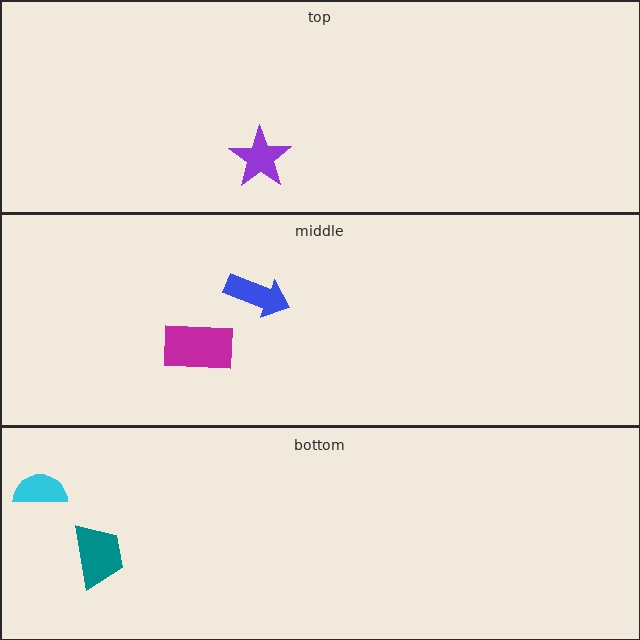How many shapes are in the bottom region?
2.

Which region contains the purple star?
The top region.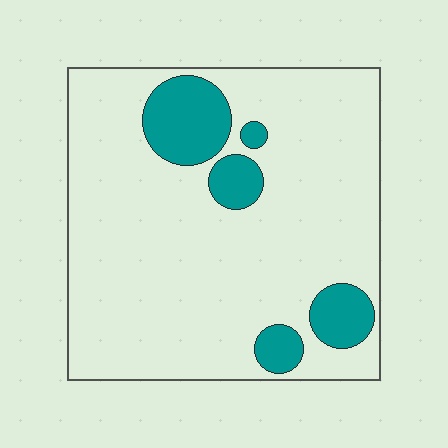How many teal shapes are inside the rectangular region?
5.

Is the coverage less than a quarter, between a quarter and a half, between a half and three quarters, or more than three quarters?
Less than a quarter.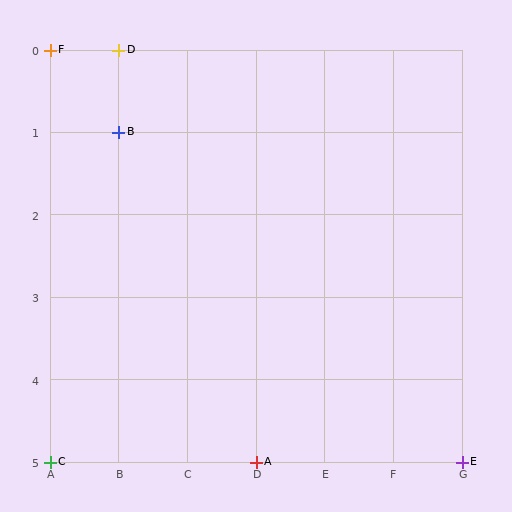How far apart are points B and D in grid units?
Points B and D are 1 row apart.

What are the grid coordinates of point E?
Point E is at grid coordinates (G, 5).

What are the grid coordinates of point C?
Point C is at grid coordinates (A, 5).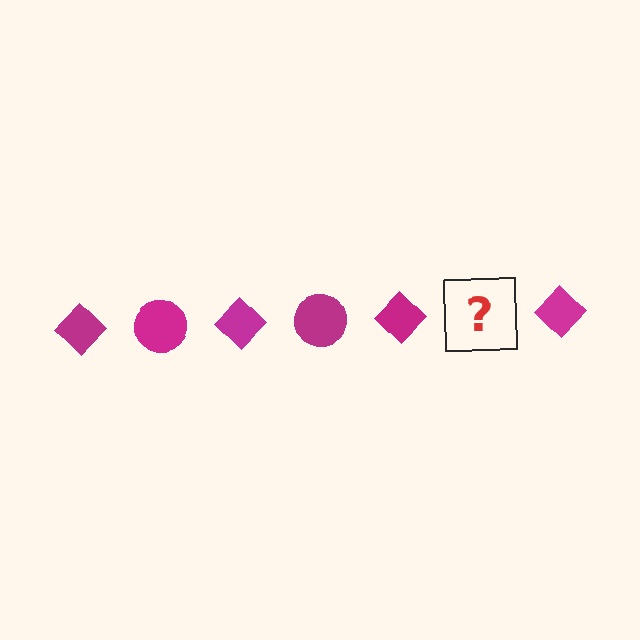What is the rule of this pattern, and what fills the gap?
The rule is that the pattern cycles through diamond, circle shapes in magenta. The gap should be filled with a magenta circle.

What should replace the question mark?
The question mark should be replaced with a magenta circle.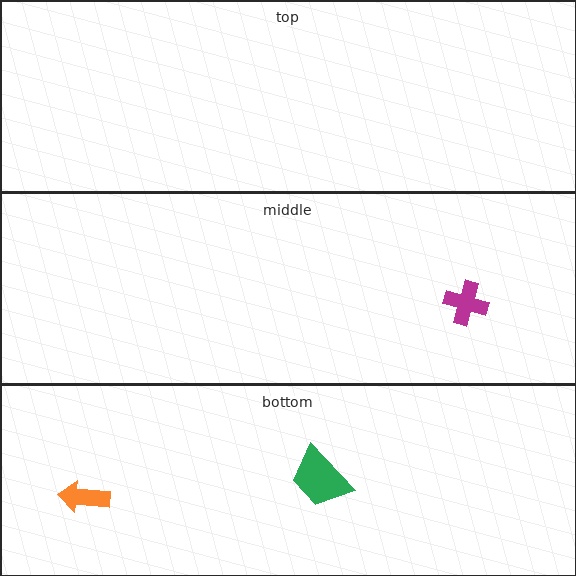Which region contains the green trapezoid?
The bottom region.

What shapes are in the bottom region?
The orange arrow, the green trapezoid.